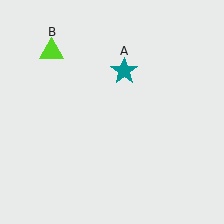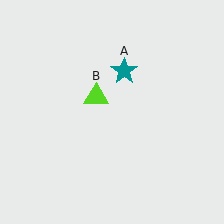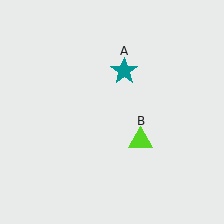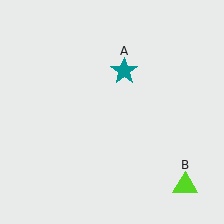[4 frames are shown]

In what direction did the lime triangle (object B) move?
The lime triangle (object B) moved down and to the right.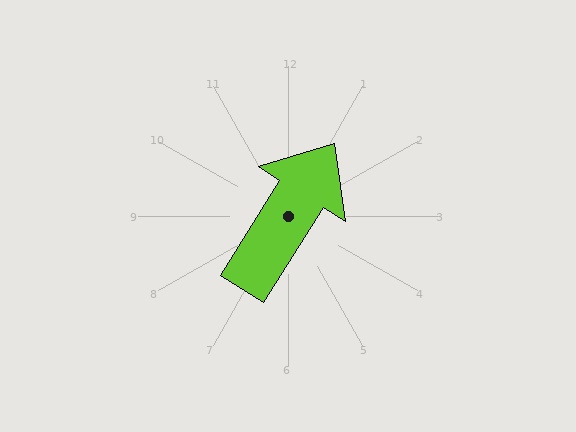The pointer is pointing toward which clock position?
Roughly 1 o'clock.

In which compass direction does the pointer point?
Northeast.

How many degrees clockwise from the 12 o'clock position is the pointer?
Approximately 32 degrees.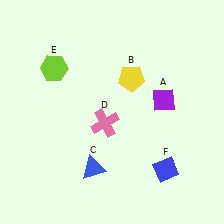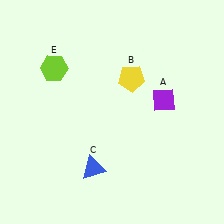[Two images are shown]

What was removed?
The blue diamond (F), the pink cross (D) were removed in Image 2.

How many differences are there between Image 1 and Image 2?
There are 2 differences between the two images.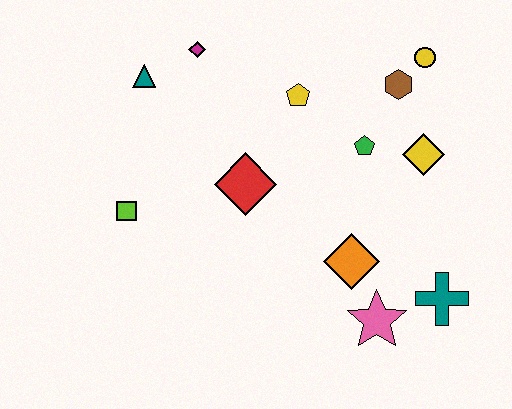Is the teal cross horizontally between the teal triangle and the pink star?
No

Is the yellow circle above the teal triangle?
Yes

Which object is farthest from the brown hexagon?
The lime square is farthest from the brown hexagon.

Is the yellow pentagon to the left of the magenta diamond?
No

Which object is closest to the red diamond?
The yellow pentagon is closest to the red diamond.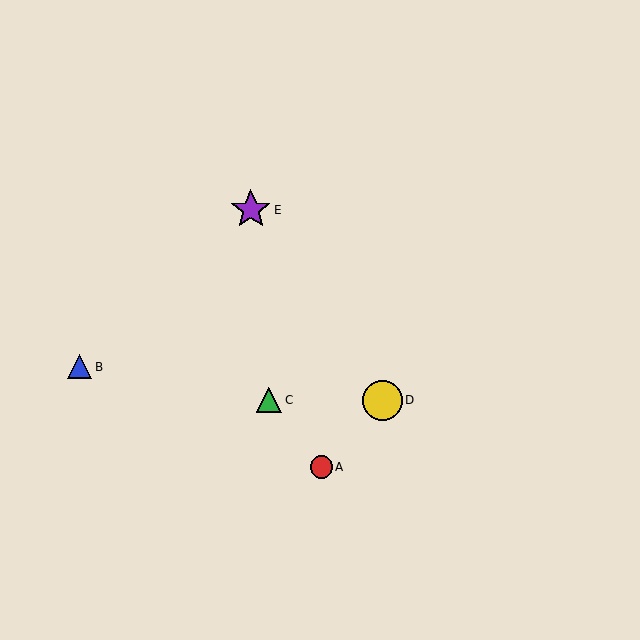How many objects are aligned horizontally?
2 objects (C, D) are aligned horizontally.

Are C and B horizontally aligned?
No, C is at y≈400 and B is at y≈367.